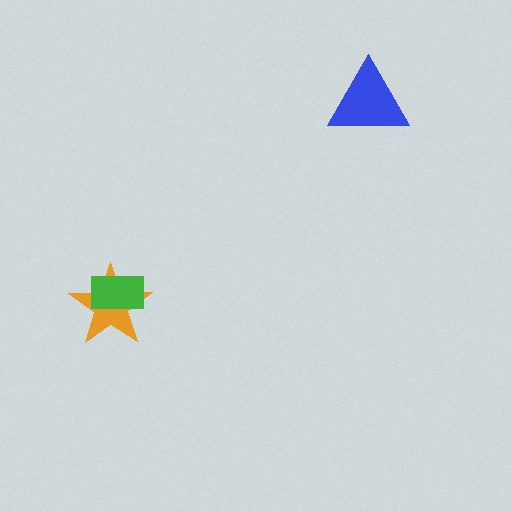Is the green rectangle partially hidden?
No, no other shape covers it.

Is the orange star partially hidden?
Yes, it is partially covered by another shape.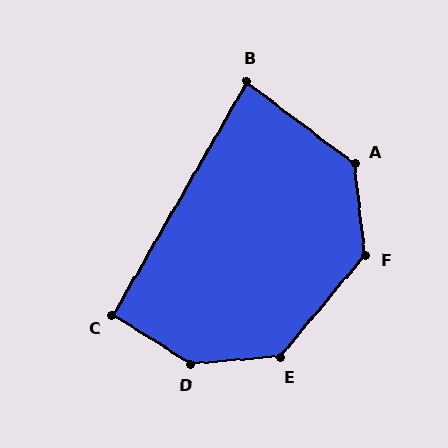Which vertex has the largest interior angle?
D, at approximately 143 degrees.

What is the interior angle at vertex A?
Approximately 133 degrees (obtuse).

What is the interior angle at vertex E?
Approximately 135 degrees (obtuse).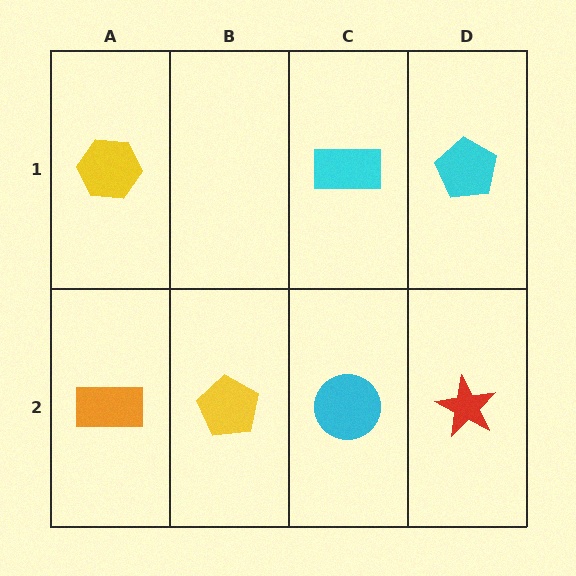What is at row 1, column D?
A cyan pentagon.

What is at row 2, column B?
A yellow pentagon.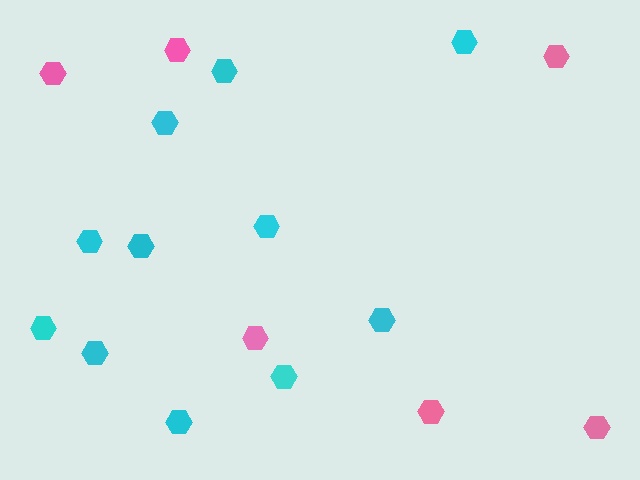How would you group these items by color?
There are 2 groups: one group of pink hexagons (6) and one group of cyan hexagons (11).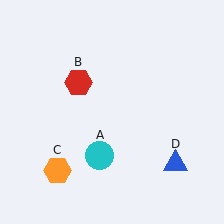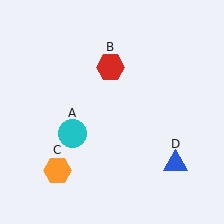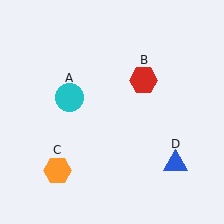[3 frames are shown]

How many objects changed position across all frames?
2 objects changed position: cyan circle (object A), red hexagon (object B).